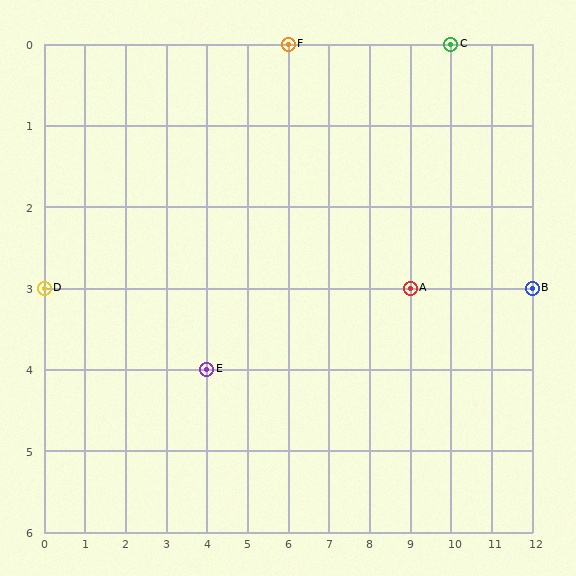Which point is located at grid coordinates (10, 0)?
Point C is at (10, 0).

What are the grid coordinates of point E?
Point E is at grid coordinates (4, 4).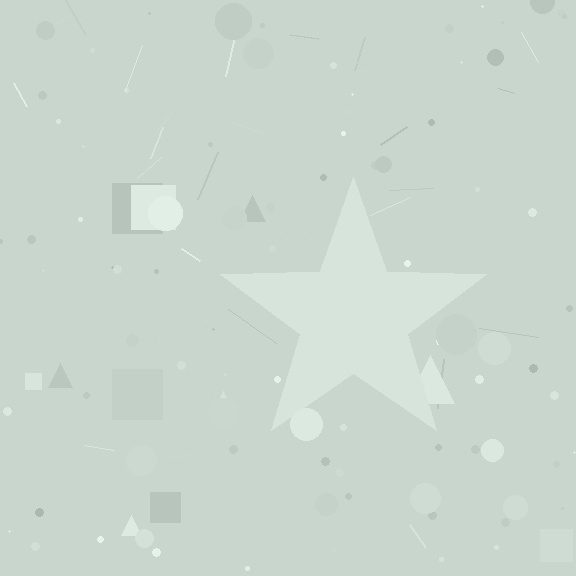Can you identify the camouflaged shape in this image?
The camouflaged shape is a star.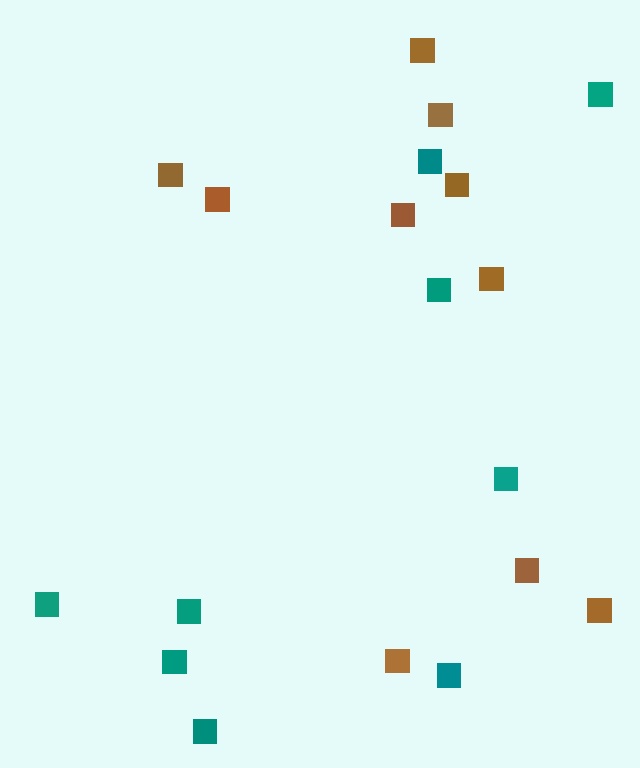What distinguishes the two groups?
There are 2 groups: one group of brown squares (10) and one group of teal squares (9).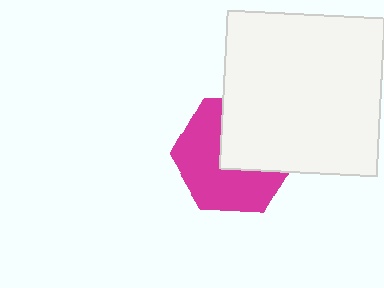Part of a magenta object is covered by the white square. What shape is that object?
It is a hexagon.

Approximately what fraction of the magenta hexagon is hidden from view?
Roughly 43% of the magenta hexagon is hidden behind the white square.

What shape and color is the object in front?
The object in front is a white square.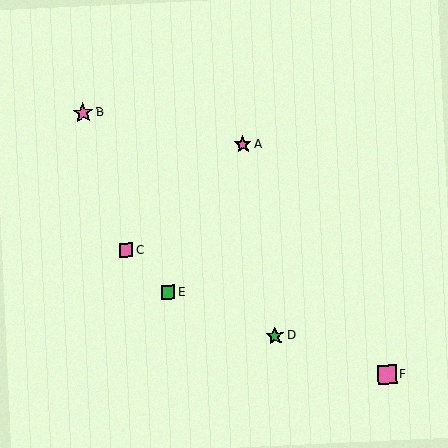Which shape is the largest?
The pink star (labeled B) is the largest.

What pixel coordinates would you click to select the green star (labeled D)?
Click at (275, 336) to select the green star D.